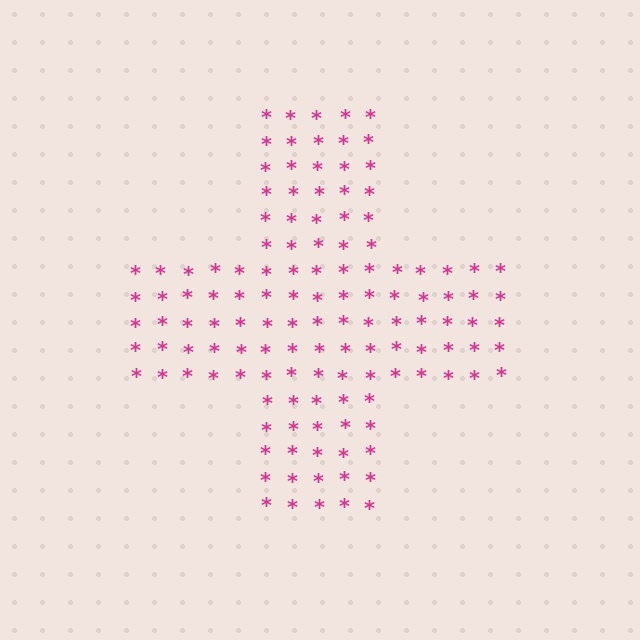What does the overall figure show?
The overall figure shows a cross.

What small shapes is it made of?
It is made of small asterisks.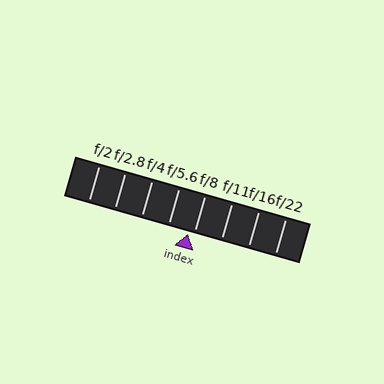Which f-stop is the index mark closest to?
The index mark is closest to f/8.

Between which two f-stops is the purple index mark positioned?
The index mark is between f/5.6 and f/8.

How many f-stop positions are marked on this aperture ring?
There are 8 f-stop positions marked.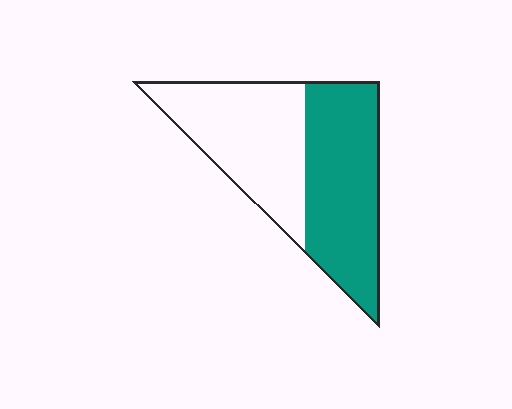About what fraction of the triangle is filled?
About one half (1/2).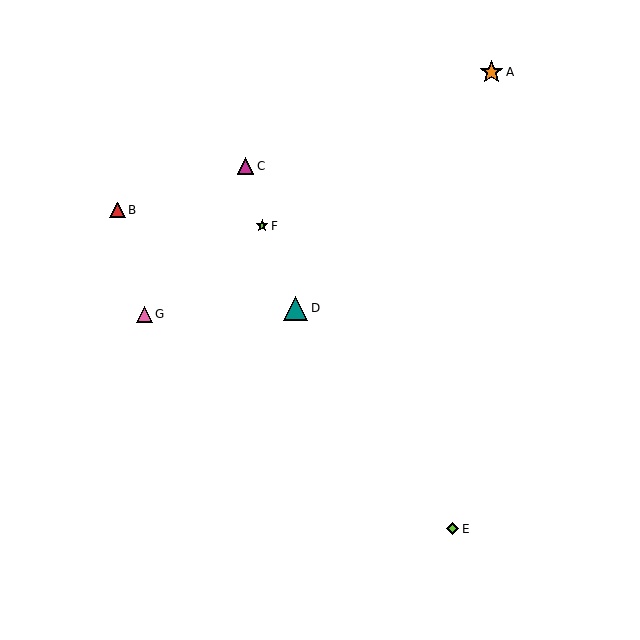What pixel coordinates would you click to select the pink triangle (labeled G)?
Click at (144, 314) to select the pink triangle G.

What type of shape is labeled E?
Shape E is a lime diamond.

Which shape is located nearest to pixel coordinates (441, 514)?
The lime diamond (labeled E) at (453, 529) is nearest to that location.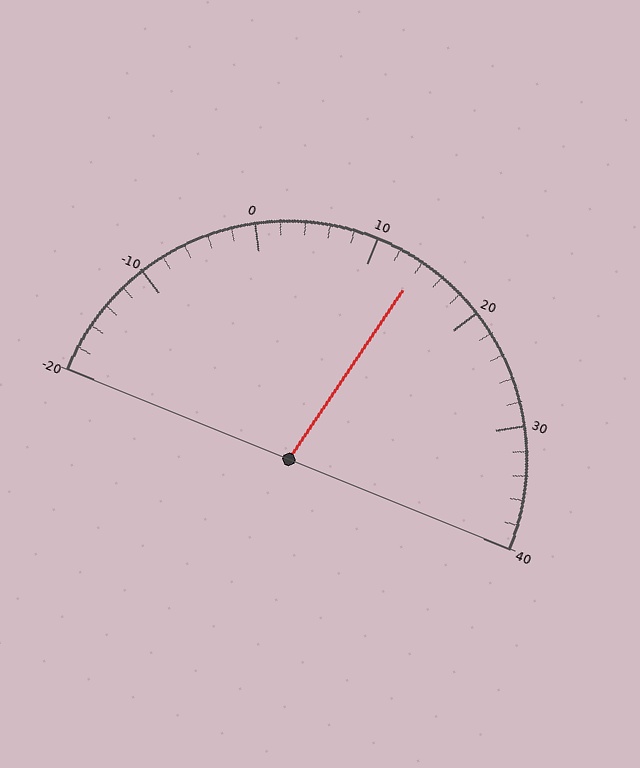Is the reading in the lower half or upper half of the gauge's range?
The reading is in the upper half of the range (-20 to 40).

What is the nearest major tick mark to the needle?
The nearest major tick mark is 10.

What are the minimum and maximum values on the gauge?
The gauge ranges from -20 to 40.